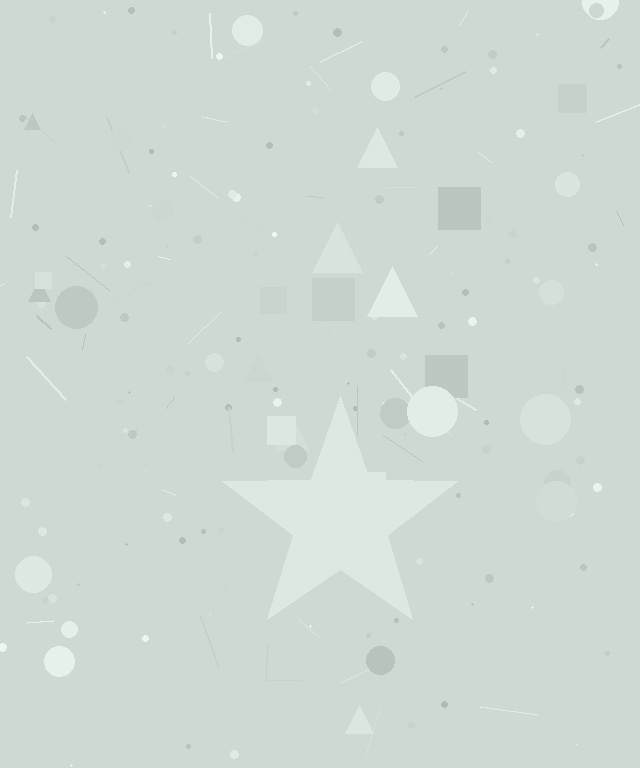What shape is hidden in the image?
A star is hidden in the image.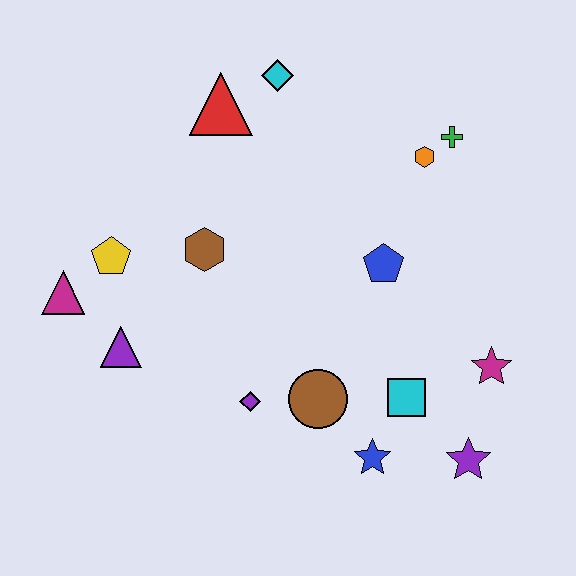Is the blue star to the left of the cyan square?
Yes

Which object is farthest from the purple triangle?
The green cross is farthest from the purple triangle.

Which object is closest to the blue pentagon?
The orange hexagon is closest to the blue pentagon.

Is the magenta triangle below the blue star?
No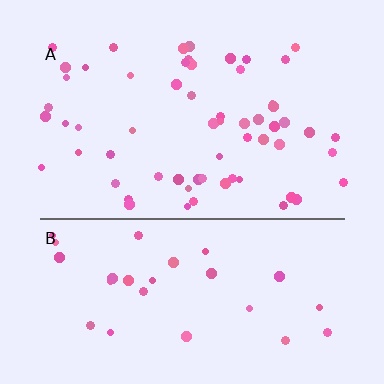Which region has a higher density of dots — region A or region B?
A (the top).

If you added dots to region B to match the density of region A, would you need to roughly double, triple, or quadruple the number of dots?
Approximately double.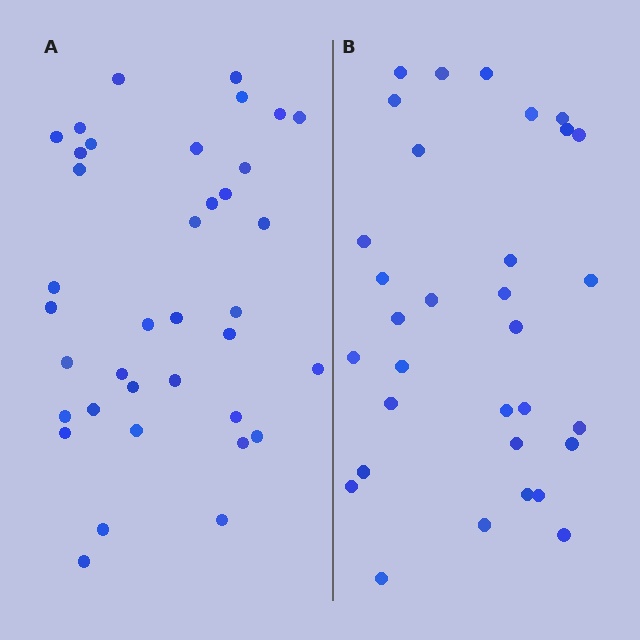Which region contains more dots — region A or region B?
Region A (the left region) has more dots.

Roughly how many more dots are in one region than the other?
Region A has about 5 more dots than region B.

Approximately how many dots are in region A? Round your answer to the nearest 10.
About 40 dots. (The exact count is 37, which rounds to 40.)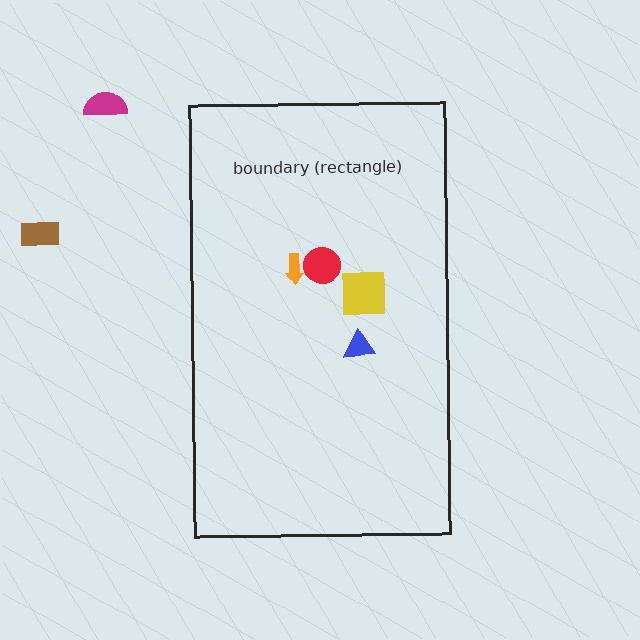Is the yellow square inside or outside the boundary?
Inside.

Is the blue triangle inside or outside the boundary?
Inside.